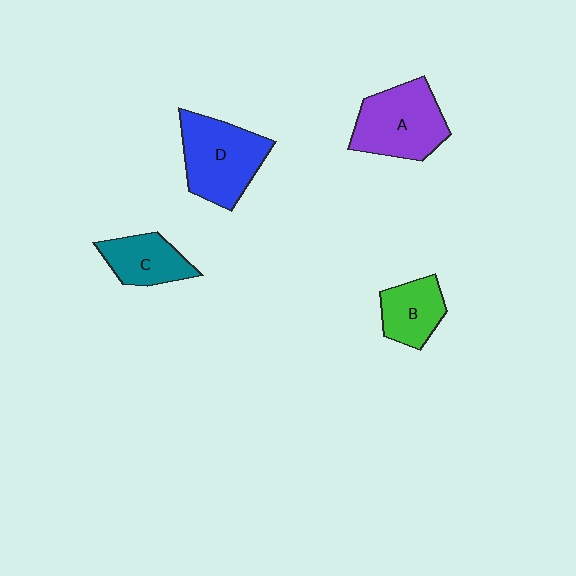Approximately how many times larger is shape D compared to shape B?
Approximately 1.7 times.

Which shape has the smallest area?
Shape B (green).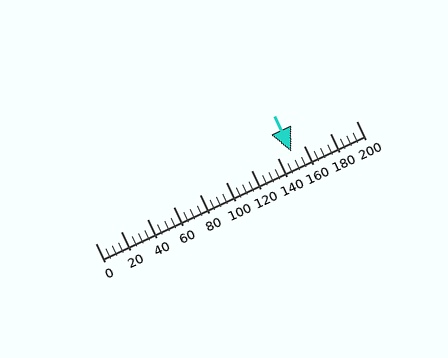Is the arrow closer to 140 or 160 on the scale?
The arrow is closer to 160.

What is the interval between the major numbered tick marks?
The major tick marks are spaced 20 units apart.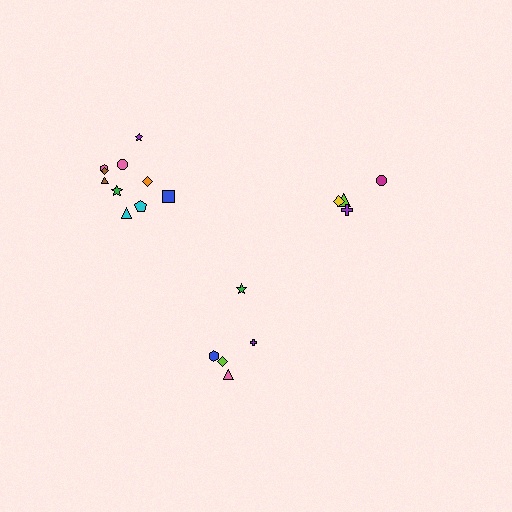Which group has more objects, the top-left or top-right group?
The top-left group.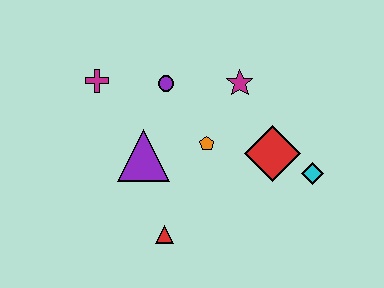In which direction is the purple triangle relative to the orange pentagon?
The purple triangle is to the left of the orange pentagon.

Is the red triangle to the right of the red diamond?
No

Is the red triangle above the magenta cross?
No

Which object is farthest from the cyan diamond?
The magenta cross is farthest from the cyan diamond.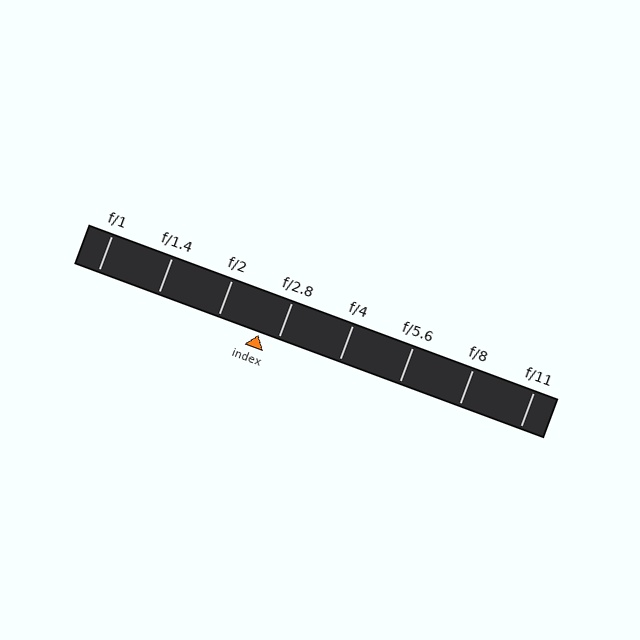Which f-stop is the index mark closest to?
The index mark is closest to f/2.8.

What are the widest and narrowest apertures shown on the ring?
The widest aperture shown is f/1 and the narrowest is f/11.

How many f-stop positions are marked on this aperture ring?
There are 8 f-stop positions marked.